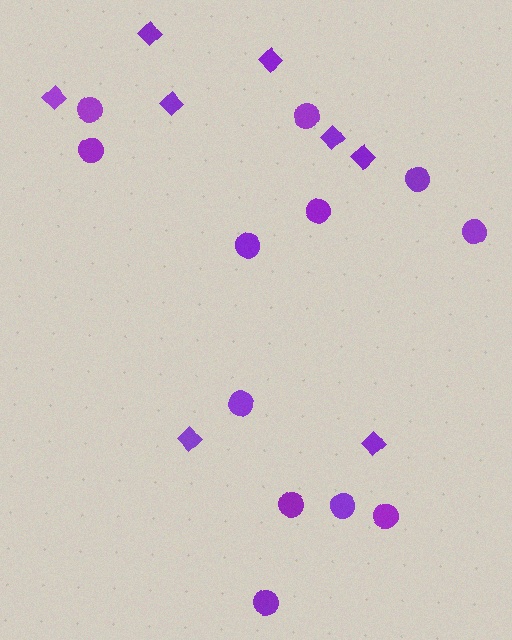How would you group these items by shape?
There are 2 groups: one group of diamonds (8) and one group of circles (12).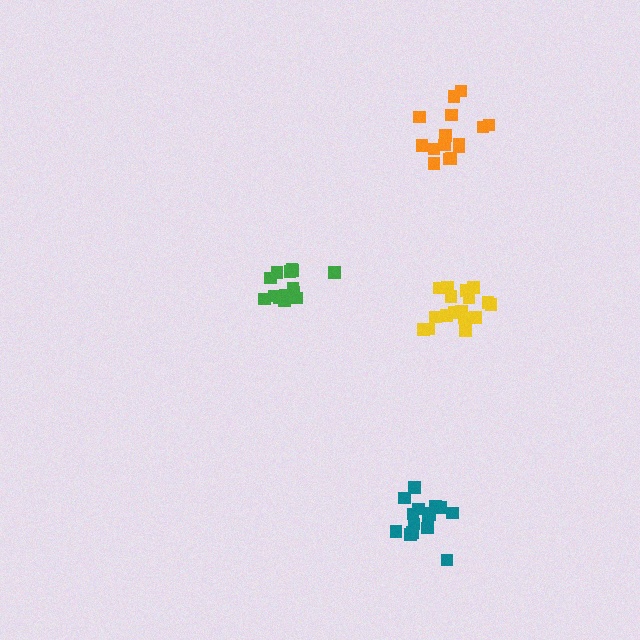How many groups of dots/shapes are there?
There are 4 groups.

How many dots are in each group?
Group 1: 14 dots, Group 2: 15 dots, Group 3: 16 dots, Group 4: 18 dots (63 total).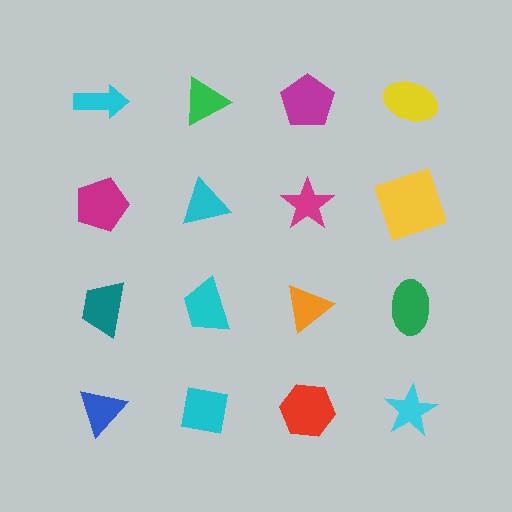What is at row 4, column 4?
A cyan star.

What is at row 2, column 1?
A magenta pentagon.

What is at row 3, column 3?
An orange triangle.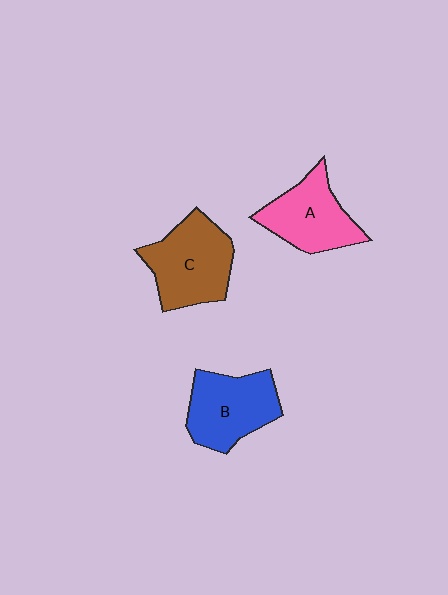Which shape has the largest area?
Shape C (brown).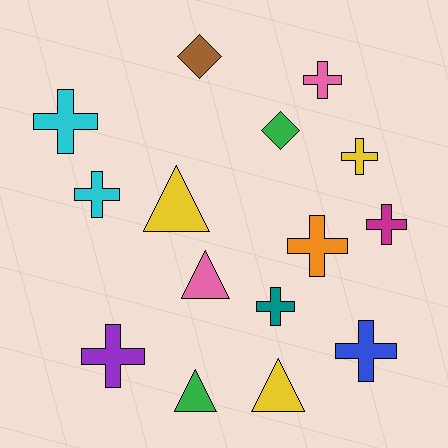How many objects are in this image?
There are 15 objects.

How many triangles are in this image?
There are 4 triangles.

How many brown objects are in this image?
There is 1 brown object.